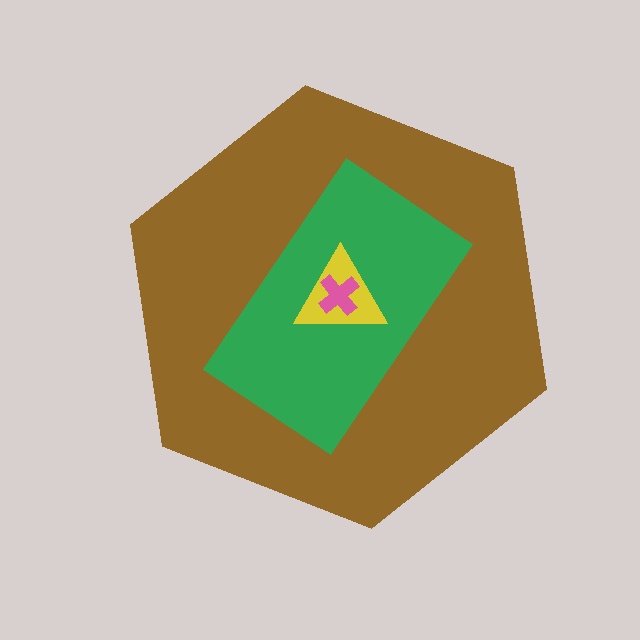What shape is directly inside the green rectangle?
The yellow triangle.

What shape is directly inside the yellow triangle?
The pink cross.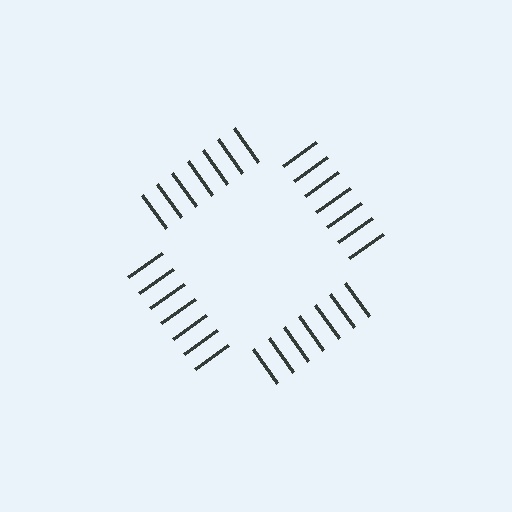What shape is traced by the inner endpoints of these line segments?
An illusory square — the line segments terminate on its edges but no continuous stroke is drawn.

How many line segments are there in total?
28 — 7 along each of the 4 edges.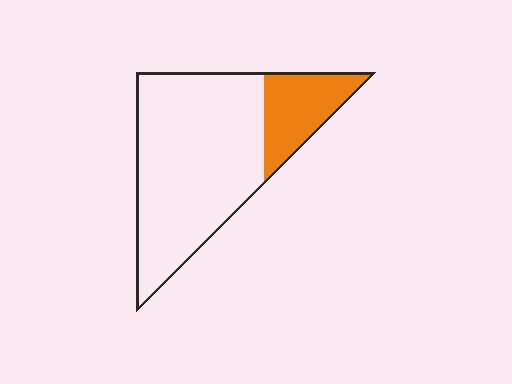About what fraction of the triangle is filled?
About one fifth (1/5).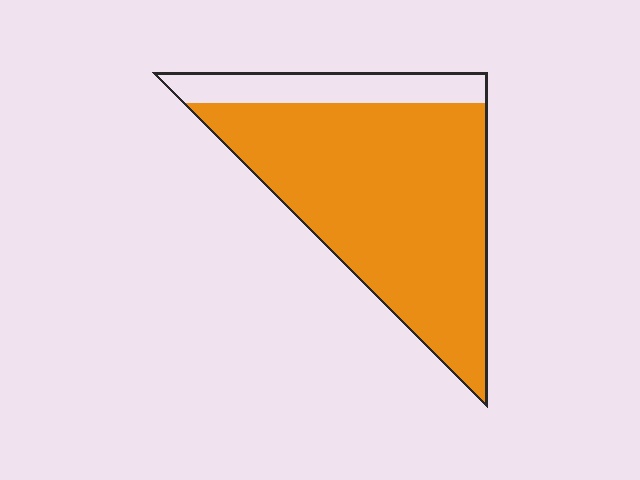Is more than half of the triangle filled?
Yes.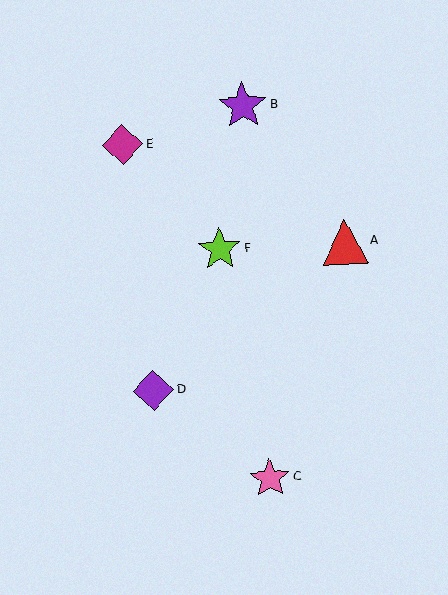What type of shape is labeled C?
Shape C is a pink star.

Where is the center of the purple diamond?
The center of the purple diamond is at (153, 390).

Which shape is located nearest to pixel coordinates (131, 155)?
The magenta diamond (labeled E) at (123, 145) is nearest to that location.